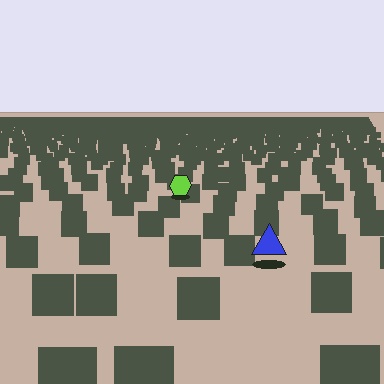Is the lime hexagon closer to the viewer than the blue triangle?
No. The blue triangle is closer — you can tell from the texture gradient: the ground texture is coarser near it.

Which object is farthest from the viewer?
The lime hexagon is farthest from the viewer. It appears smaller and the ground texture around it is denser.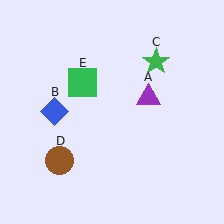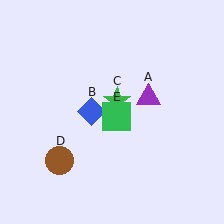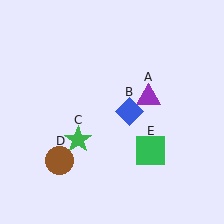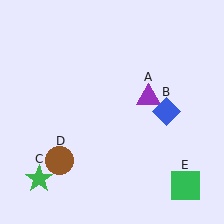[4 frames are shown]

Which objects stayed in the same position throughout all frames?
Purple triangle (object A) and brown circle (object D) remained stationary.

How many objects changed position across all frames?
3 objects changed position: blue diamond (object B), green star (object C), green square (object E).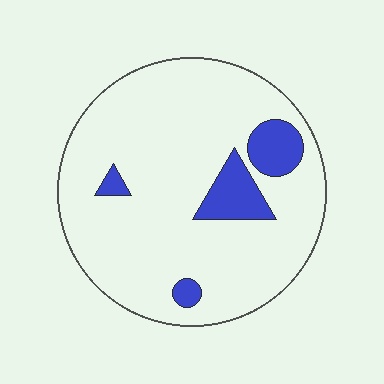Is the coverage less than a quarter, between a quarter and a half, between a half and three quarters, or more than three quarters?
Less than a quarter.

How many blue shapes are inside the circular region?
4.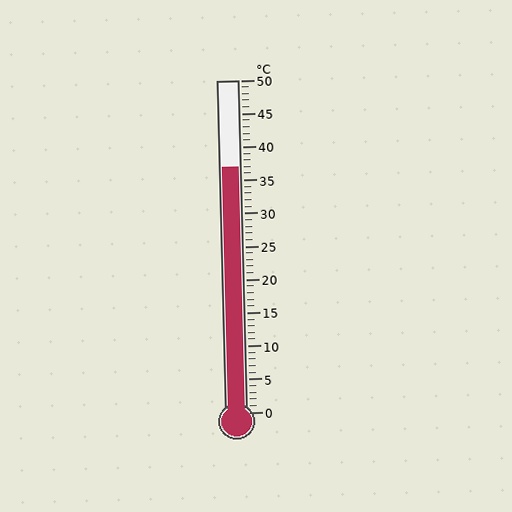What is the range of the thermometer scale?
The thermometer scale ranges from 0°C to 50°C.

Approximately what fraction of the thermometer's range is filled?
The thermometer is filled to approximately 75% of its range.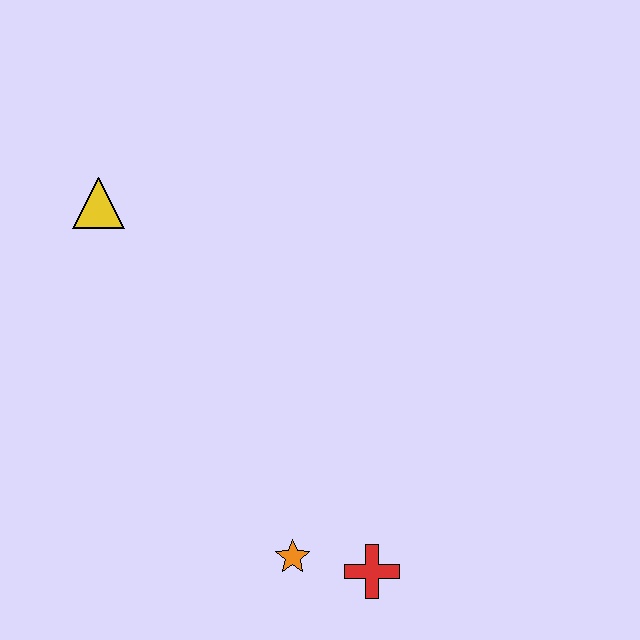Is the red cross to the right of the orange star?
Yes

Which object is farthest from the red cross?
The yellow triangle is farthest from the red cross.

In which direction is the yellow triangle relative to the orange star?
The yellow triangle is above the orange star.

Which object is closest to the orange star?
The red cross is closest to the orange star.